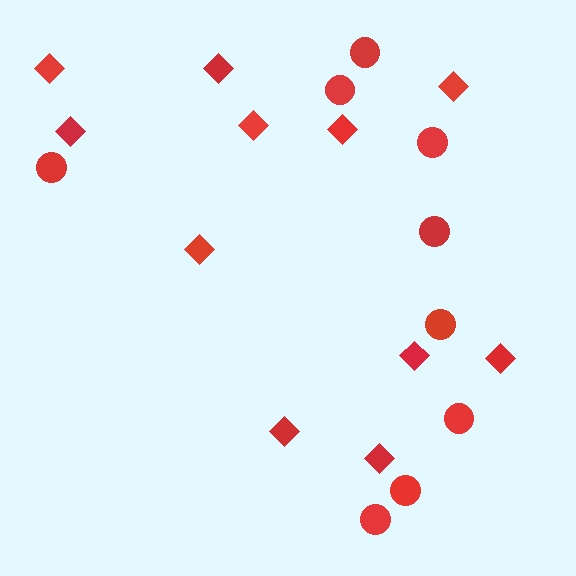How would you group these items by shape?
There are 2 groups: one group of diamonds (11) and one group of circles (9).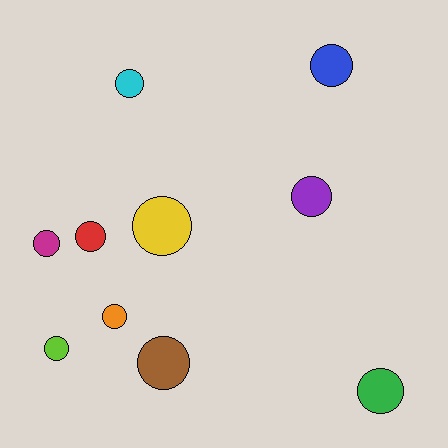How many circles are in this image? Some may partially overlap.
There are 10 circles.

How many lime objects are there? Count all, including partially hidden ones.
There is 1 lime object.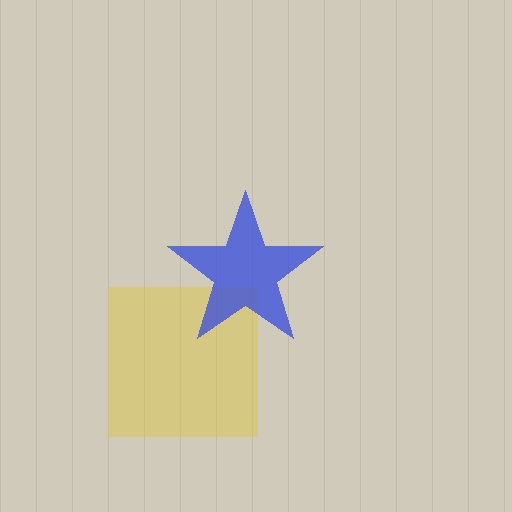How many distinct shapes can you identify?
There are 2 distinct shapes: a yellow square, a blue star.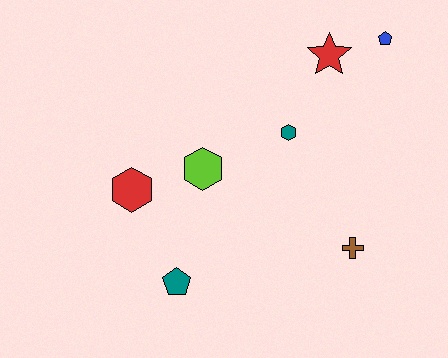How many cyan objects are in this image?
There are no cyan objects.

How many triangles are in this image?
There are no triangles.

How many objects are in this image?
There are 7 objects.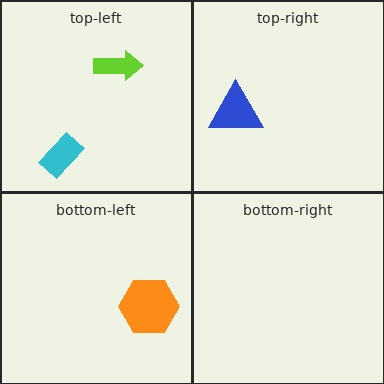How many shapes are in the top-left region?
2.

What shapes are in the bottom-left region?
The orange hexagon.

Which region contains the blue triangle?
The top-right region.